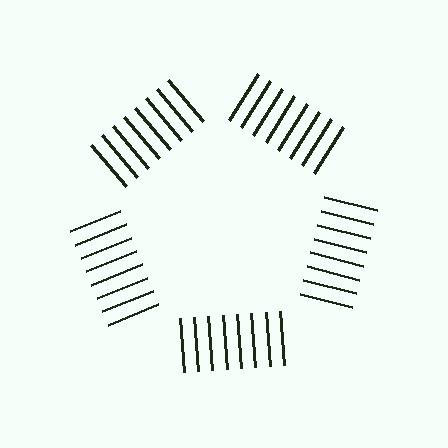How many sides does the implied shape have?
5 sides — the line-ends trace a pentagon.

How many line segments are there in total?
40 — 8 along each of the 5 edges.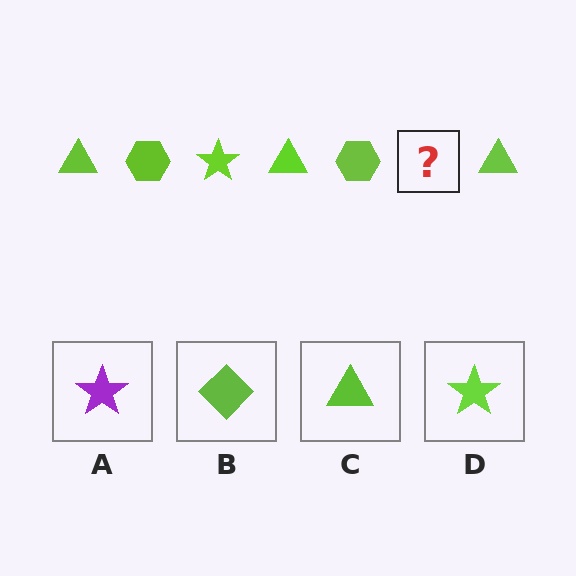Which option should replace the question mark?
Option D.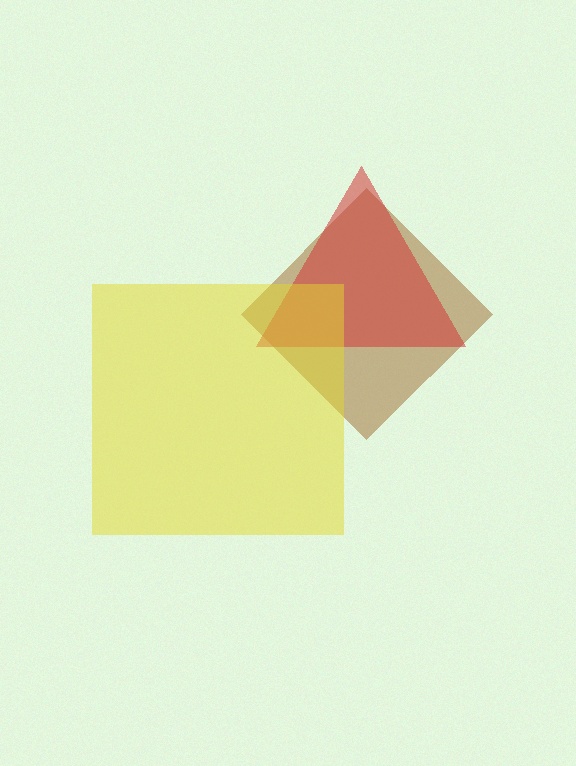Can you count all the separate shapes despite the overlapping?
Yes, there are 3 separate shapes.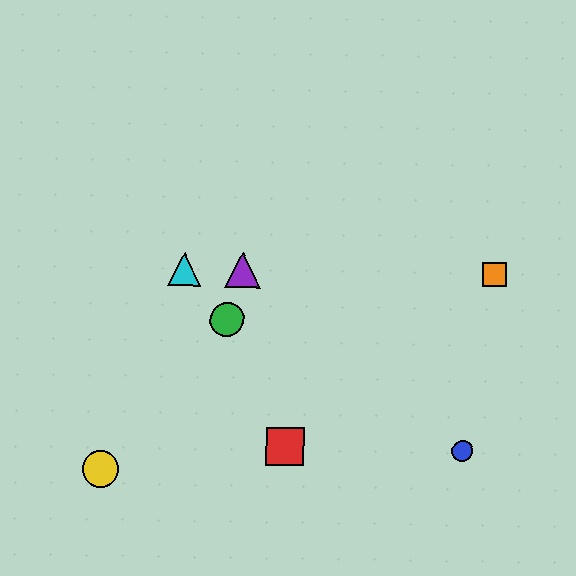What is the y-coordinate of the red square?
The red square is at y≈447.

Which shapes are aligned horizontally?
The purple triangle, the orange square, the cyan triangle are aligned horizontally.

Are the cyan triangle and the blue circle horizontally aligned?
No, the cyan triangle is at y≈269 and the blue circle is at y≈451.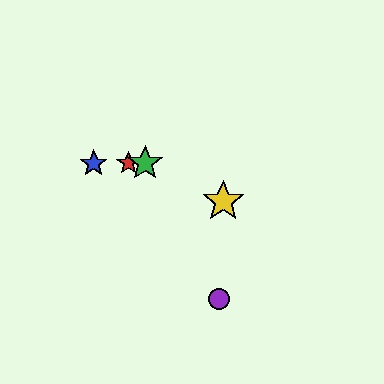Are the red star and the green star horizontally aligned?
Yes, both are at y≈163.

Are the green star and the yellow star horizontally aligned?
No, the green star is at y≈163 and the yellow star is at y≈201.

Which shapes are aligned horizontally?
The red star, the blue star, the green star are aligned horizontally.